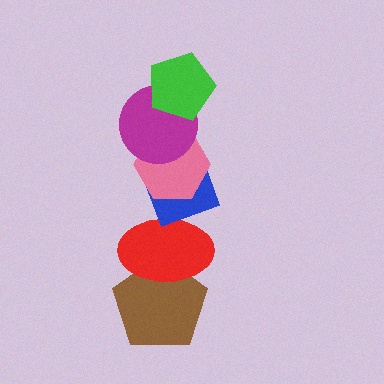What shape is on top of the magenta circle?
The green pentagon is on top of the magenta circle.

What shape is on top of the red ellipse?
The blue diamond is on top of the red ellipse.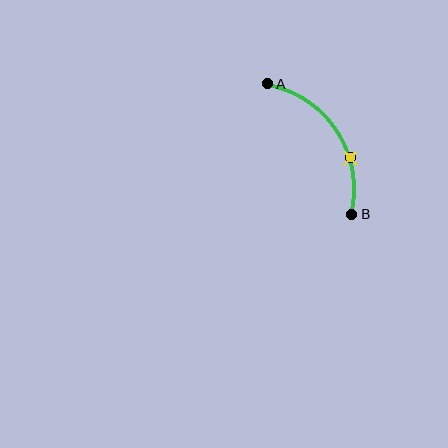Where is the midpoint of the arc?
The arc midpoint is the point on the curve farthest from the straight line joining A and B. It sits to the right of that line.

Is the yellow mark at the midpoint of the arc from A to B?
No. The yellow mark lies on the arc but is closer to endpoint B. The arc midpoint would be at the point on the curve equidistant along the arc from both A and B.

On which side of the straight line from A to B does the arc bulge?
The arc bulges to the right of the straight line connecting A and B.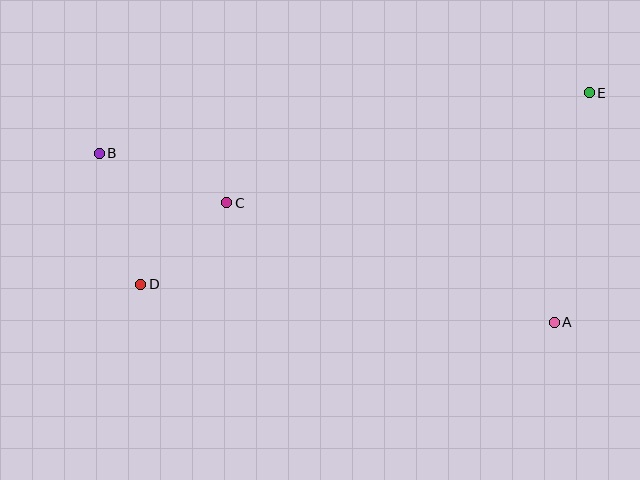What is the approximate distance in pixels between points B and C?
The distance between B and C is approximately 137 pixels.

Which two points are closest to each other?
Points C and D are closest to each other.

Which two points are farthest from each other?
Points B and E are farthest from each other.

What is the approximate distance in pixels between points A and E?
The distance between A and E is approximately 232 pixels.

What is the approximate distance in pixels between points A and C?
The distance between A and C is approximately 349 pixels.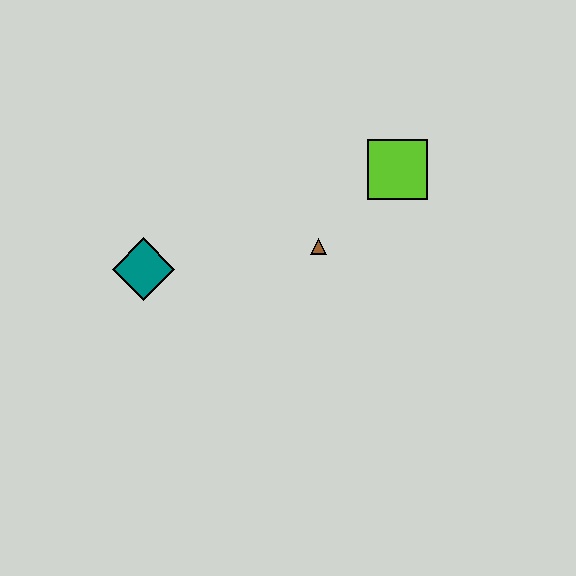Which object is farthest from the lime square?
The teal diamond is farthest from the lime square.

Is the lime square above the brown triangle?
Yes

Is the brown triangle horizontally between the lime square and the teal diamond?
Yes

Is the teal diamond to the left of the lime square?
Yes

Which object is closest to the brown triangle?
The lime square is closest to the brown triangle.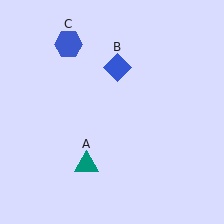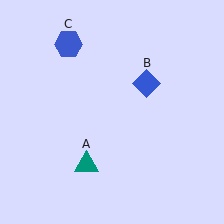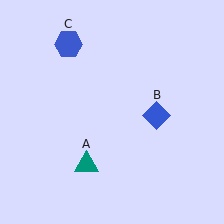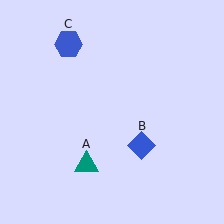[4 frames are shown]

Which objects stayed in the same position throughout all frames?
Teal triangle (object A) and blue hexagon (object C) remained stationary.